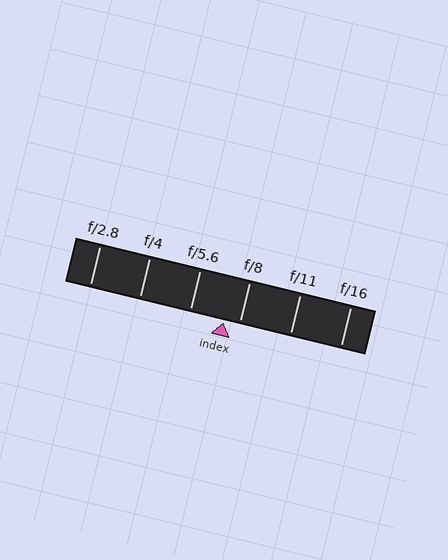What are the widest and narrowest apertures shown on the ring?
The widest aperture shown is f/2.8 and the narrowest is f/16.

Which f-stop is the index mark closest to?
The index mark is closest to f/8.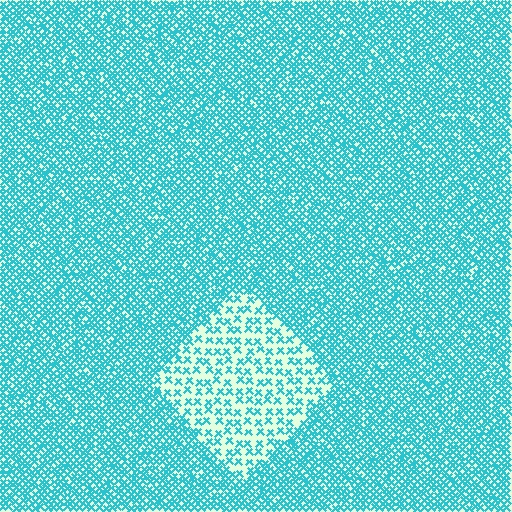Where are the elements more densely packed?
The elements are more densely packed outside the diamond boundary.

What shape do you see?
I see a diamond.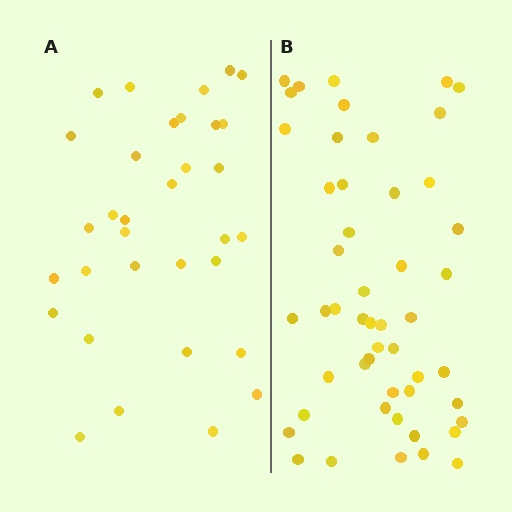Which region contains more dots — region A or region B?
Region B (the right region) has more dots.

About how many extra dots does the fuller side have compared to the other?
Region B has approximately 15 more dots than region A.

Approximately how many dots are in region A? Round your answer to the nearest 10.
About 30 dots. (The exact count is 33, which rounds to 30.)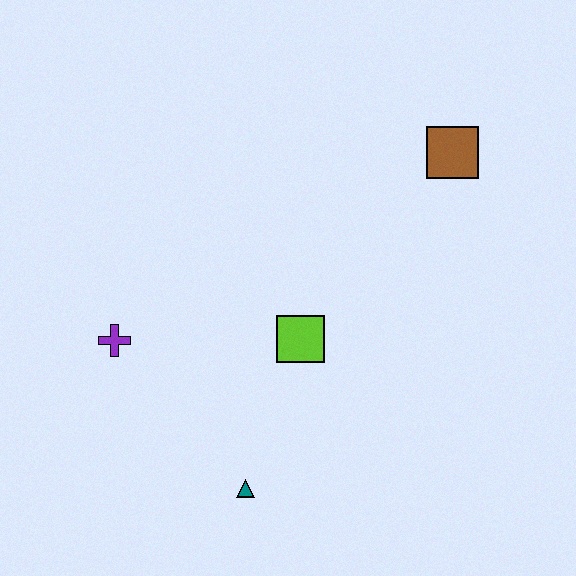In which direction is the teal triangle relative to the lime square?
The teal triangle is below the lime square.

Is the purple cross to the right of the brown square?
No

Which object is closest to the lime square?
The teal triangle is closest to the lime square.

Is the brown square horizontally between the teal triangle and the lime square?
No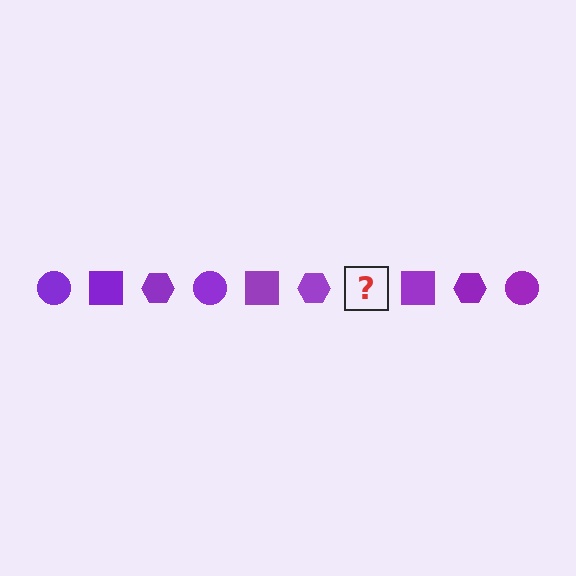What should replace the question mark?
The question mark should be replaced with a purple circle.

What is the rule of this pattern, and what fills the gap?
The rule is that the pattern cycles through circle, square, hexagon shapes in purple. The gap should be filled with a purple circle.